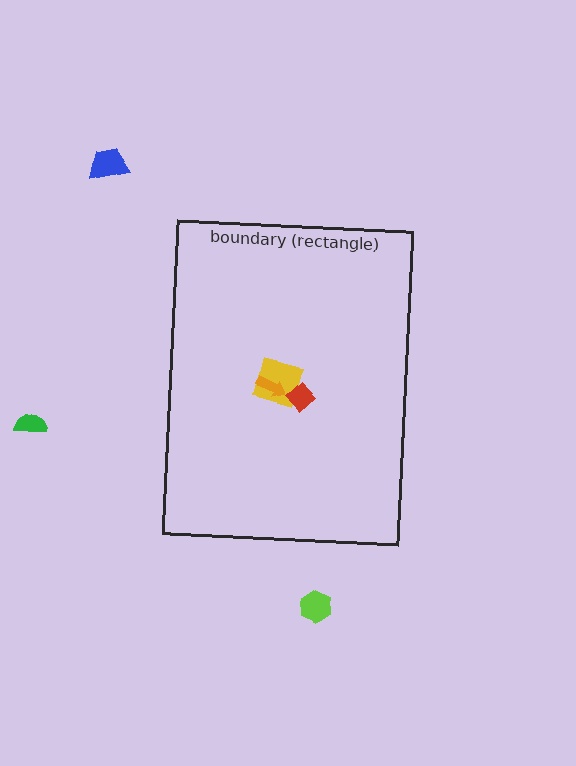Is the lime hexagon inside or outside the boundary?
Outside.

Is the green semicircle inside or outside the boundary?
Outside.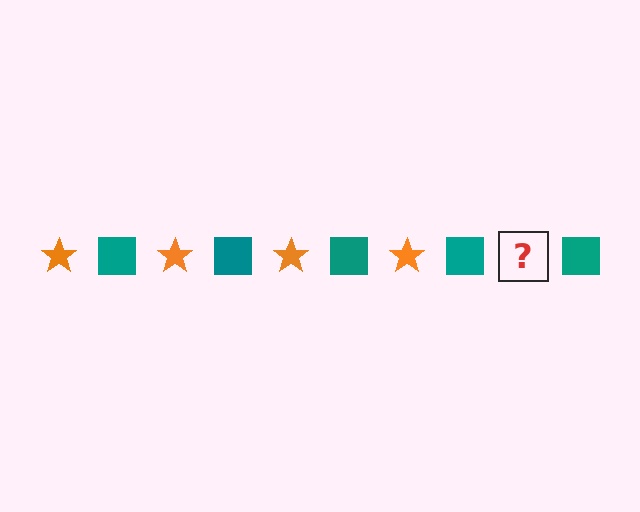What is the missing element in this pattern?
The missing element is an orange star.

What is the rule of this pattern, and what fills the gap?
The rule is that the pattern alternates between orange star and teal square. The gap should be filled with an orange star.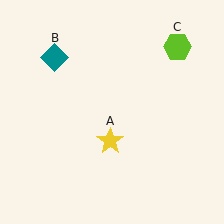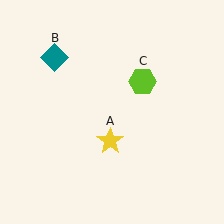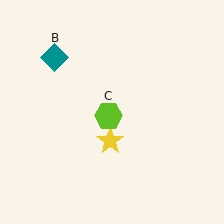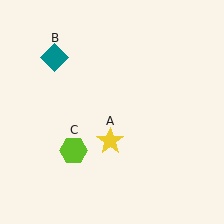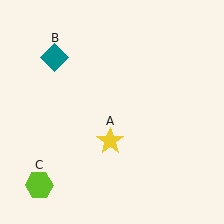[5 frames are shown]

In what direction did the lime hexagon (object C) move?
The lime hexagon (object C) moved down and to the left.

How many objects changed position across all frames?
1 object changed position: lime hexagon (object C).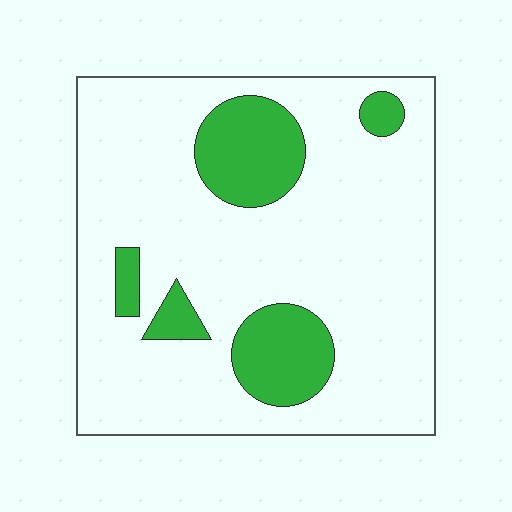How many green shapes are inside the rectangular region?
5.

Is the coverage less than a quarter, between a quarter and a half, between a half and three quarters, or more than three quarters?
Less than a quarter.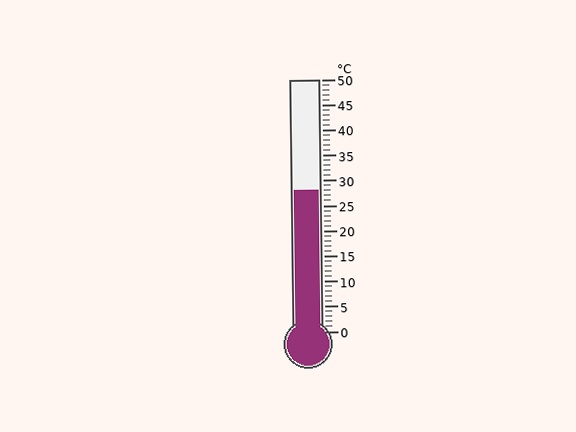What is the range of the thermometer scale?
The thermometer scale ranges from 0°C to 50°C.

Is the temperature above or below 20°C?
The temperature is above 20°C.